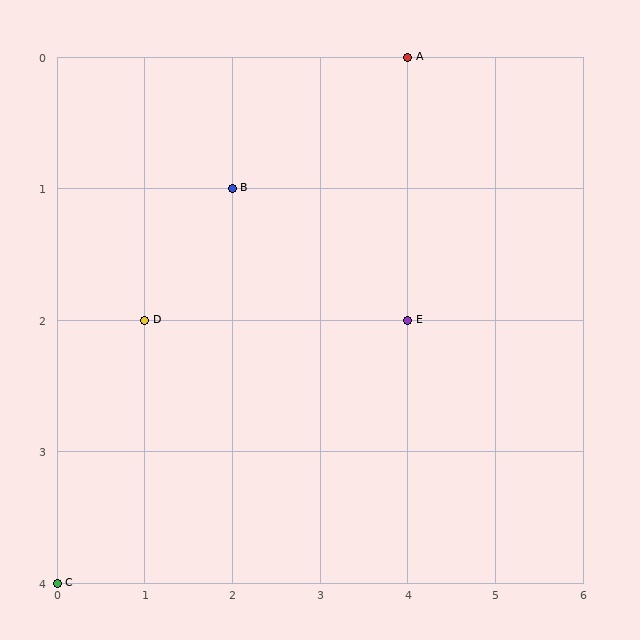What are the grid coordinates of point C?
Point C is at grid coordinates (0, 4).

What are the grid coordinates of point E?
Point E is at grid coordinates (4, 2).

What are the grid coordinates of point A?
Point A is at grid coordinates (4, 0).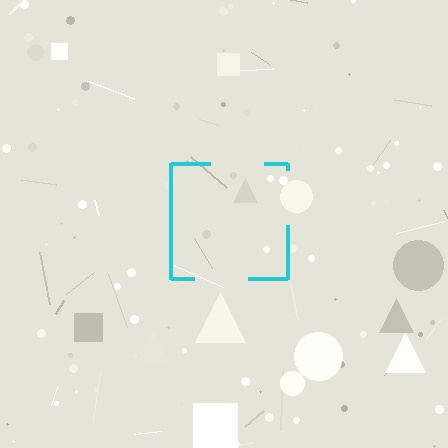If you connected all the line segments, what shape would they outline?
They would outline a square.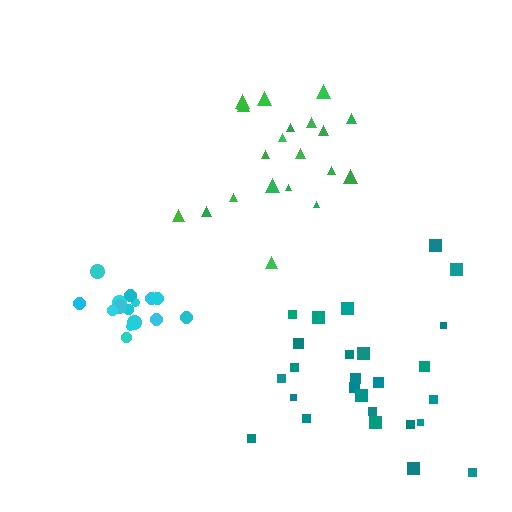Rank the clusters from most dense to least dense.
cyan, green, teal.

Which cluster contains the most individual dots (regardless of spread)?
Teal (26).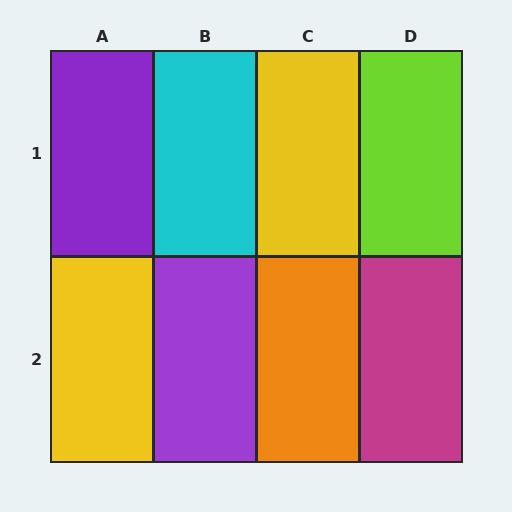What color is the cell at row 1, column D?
Lime.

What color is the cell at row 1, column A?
Purple.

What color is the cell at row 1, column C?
Yellow.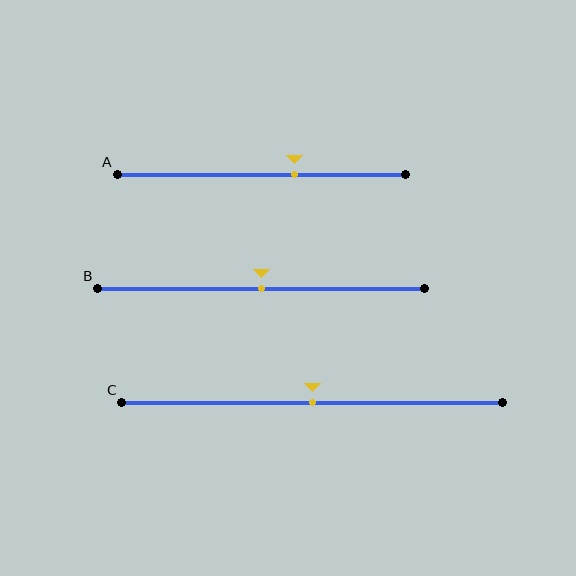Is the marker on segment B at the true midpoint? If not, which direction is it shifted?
Yes, the marker on segment B is at the true midpoint.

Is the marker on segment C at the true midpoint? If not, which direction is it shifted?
Yes, the marker on segment C is at the true midpoint.